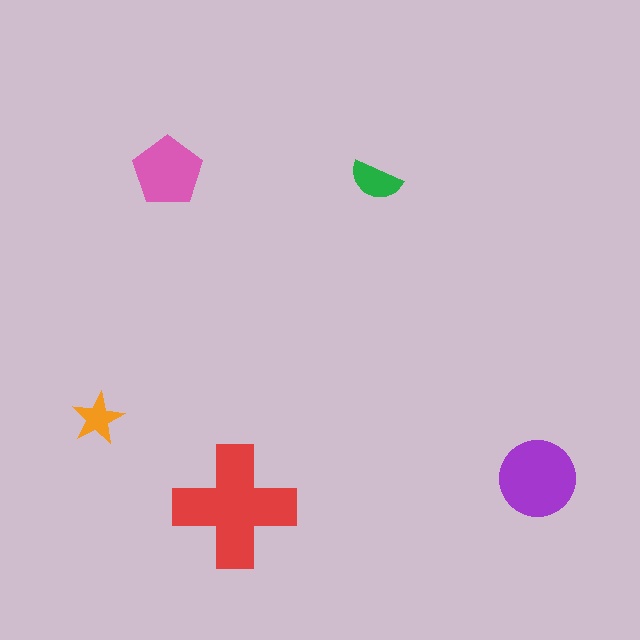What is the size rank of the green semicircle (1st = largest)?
4th.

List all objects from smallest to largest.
The orange star, the green semicircle, the pink pentagon, the purple circle, the red cross.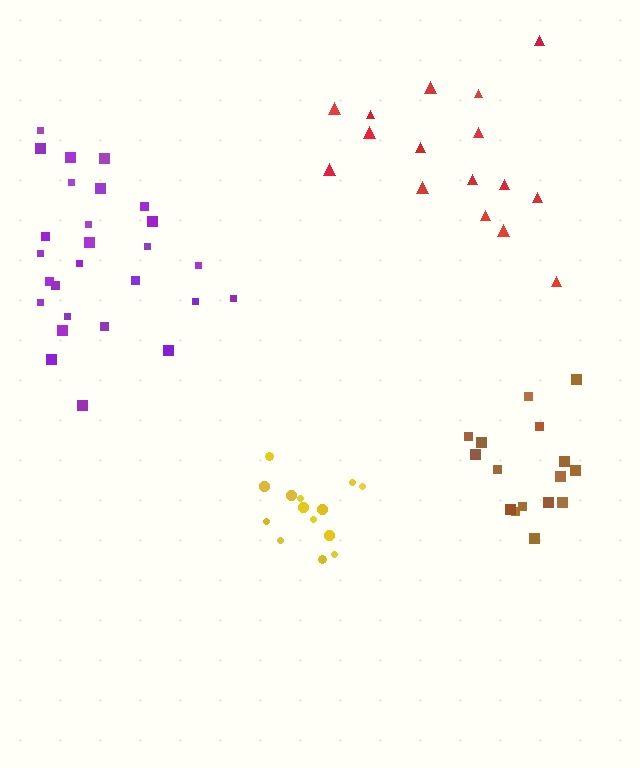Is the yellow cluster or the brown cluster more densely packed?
Yellow.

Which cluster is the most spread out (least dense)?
Red.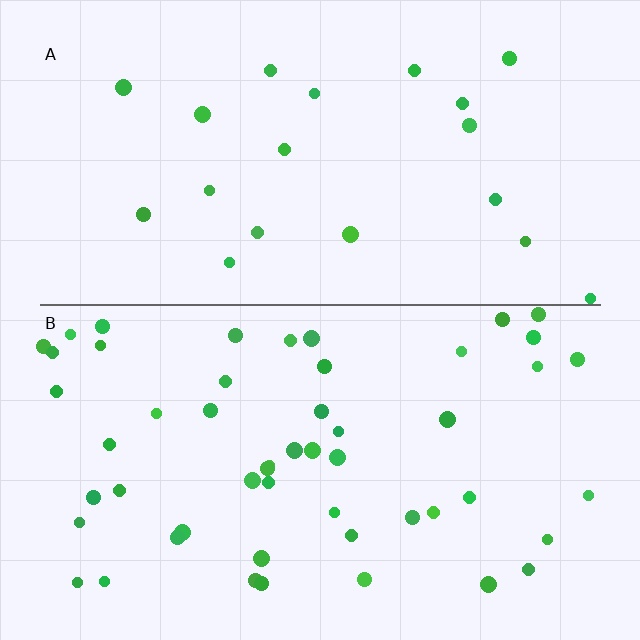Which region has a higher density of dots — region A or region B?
B (the bottom).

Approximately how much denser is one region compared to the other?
Approximately 2.6× — region B over region A.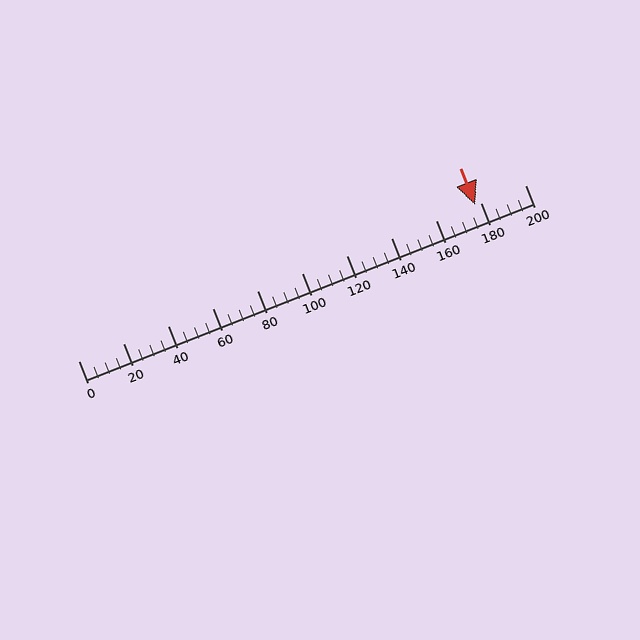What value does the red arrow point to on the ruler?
The red arrow points to approximately 178.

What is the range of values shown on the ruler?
The ruler shows values from 0 to 200.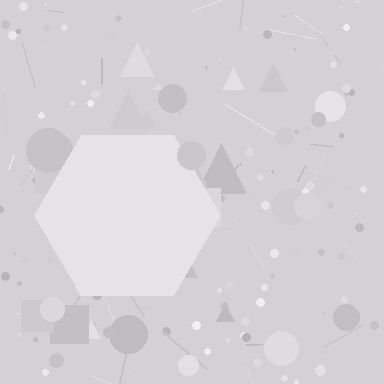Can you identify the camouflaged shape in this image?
The camouflaged shape is a hexagon.